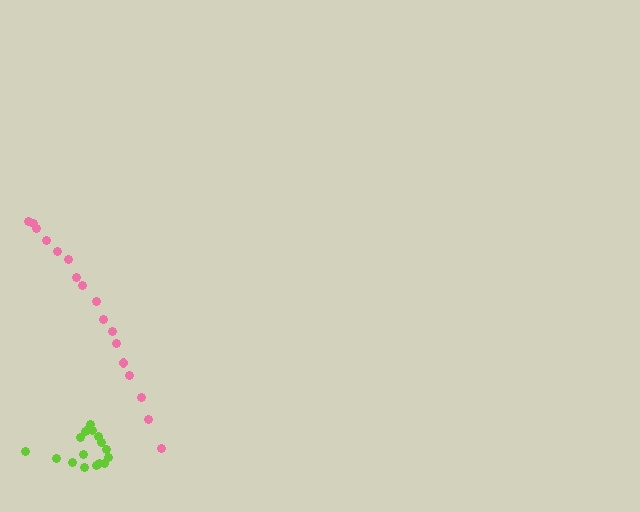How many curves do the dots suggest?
There are 2 distinct paths.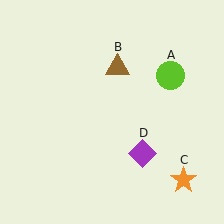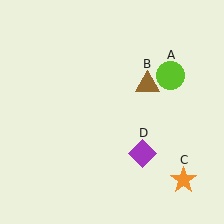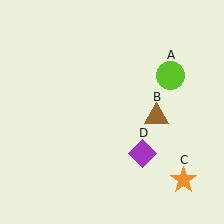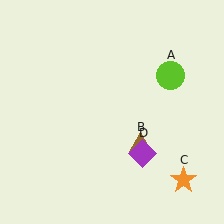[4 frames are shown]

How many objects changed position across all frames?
1 object changed position: brown triangle (object B).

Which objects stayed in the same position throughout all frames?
Lime circle (object A) and orange star (object C) and purple diamond (object D) remained stationary.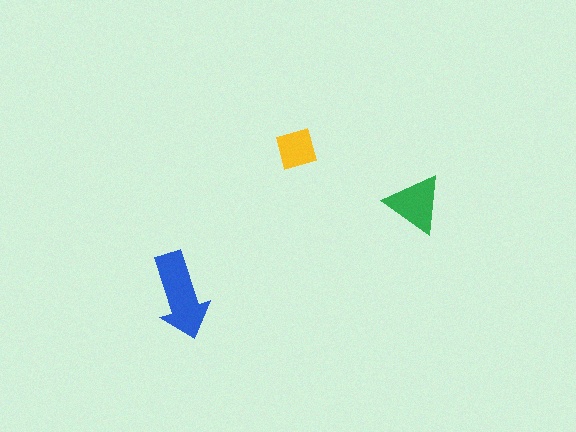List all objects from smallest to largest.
The yellow diamond, the green triangle, the blue arrow.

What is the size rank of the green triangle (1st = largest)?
2nd.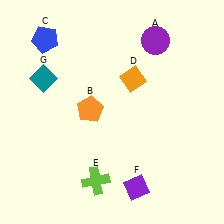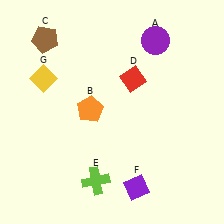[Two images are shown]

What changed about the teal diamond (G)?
In Image 1, G is teal. In Image 2, it changed to yellow.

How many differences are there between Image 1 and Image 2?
There are 3 differences between the two images.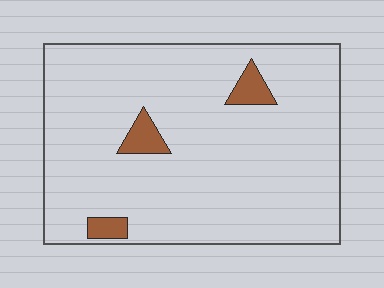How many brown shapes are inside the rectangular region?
3.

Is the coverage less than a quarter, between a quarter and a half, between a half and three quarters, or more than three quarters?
Less than a quarter.